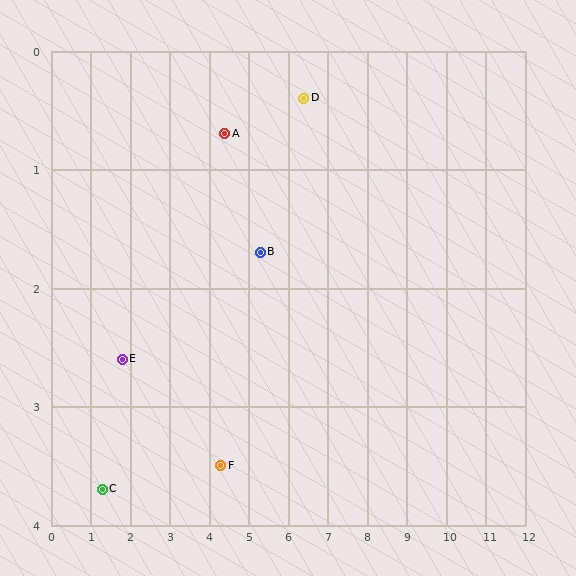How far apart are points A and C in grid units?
Points A and C are about 4.3 grid units apart.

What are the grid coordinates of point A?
Point A is at approximately (4.4, 0.7).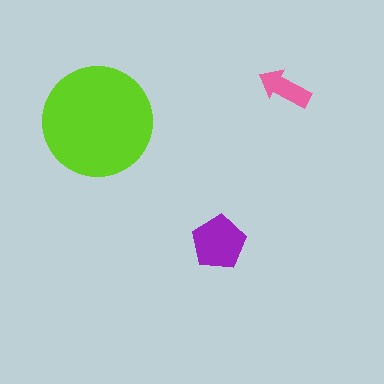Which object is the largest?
The lime circle.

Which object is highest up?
The pink arrow is topmost.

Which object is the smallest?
The pink arrow.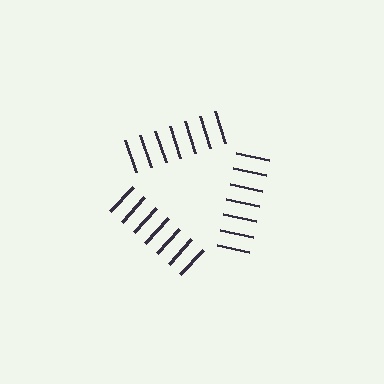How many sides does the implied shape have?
3 sides — the line-ends trace a triangle.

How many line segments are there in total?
21 — 7 along each of the 3 edges.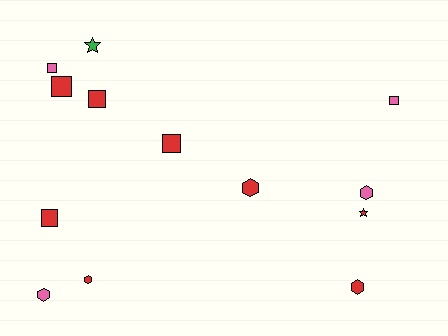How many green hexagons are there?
There are no green hexagons.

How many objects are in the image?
There are 13 objects.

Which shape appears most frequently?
Square, with 6 objects.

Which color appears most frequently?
Red, with 8 objects.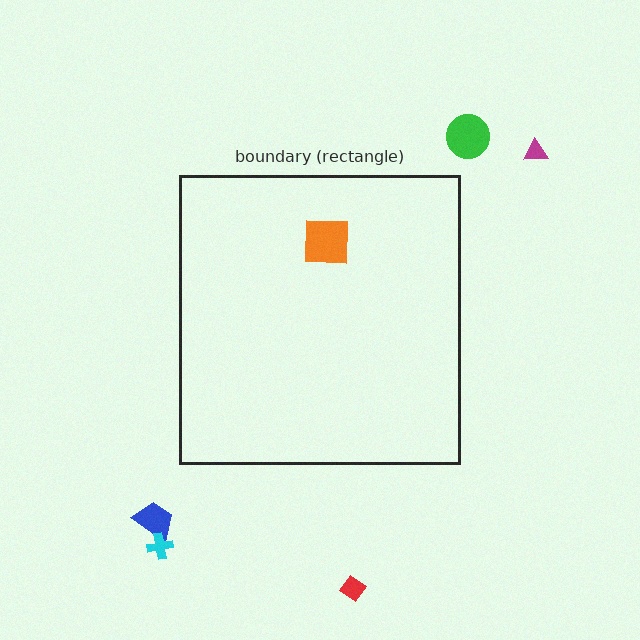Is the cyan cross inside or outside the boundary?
Outside.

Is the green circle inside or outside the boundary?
Outside.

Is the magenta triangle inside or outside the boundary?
Outside.